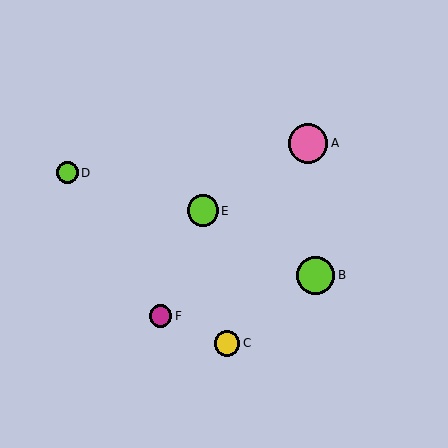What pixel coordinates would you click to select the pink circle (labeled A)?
Click at (308, 143) to select the pink circle A.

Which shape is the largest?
The pink circle (labeled A) is the largest.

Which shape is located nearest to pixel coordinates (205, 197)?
The lime circle (labeled E) at (203, 211) is nearest to that location.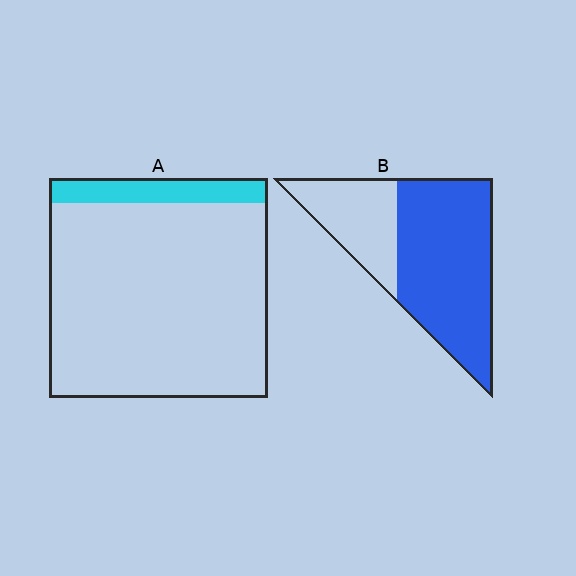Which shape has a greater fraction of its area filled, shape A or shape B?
Shape B.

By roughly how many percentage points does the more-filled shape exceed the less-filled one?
By roughly 55 percentage points (B over A).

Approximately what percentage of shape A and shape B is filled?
A is approximately 10% and B is approximately 70%.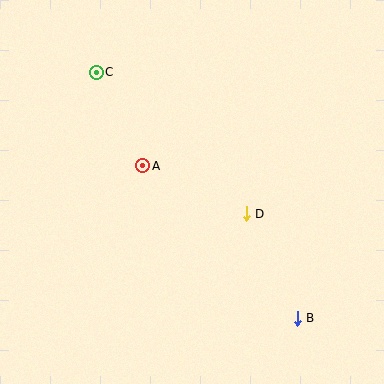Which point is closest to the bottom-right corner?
Point B is closest to the bottom-right corner.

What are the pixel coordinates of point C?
Point C is at (96, 72).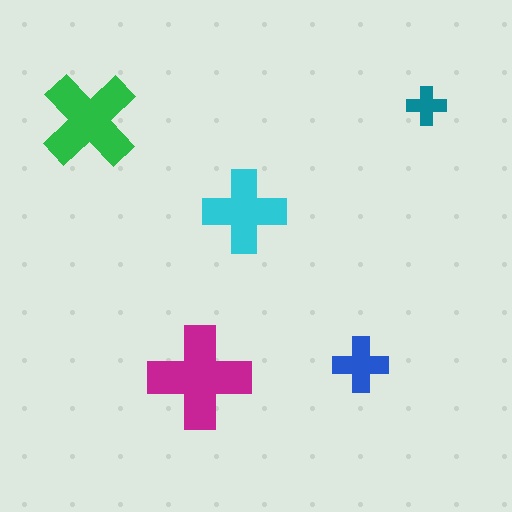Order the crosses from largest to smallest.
the magenta one, the green one, the cyan one, the blue one, the teal one.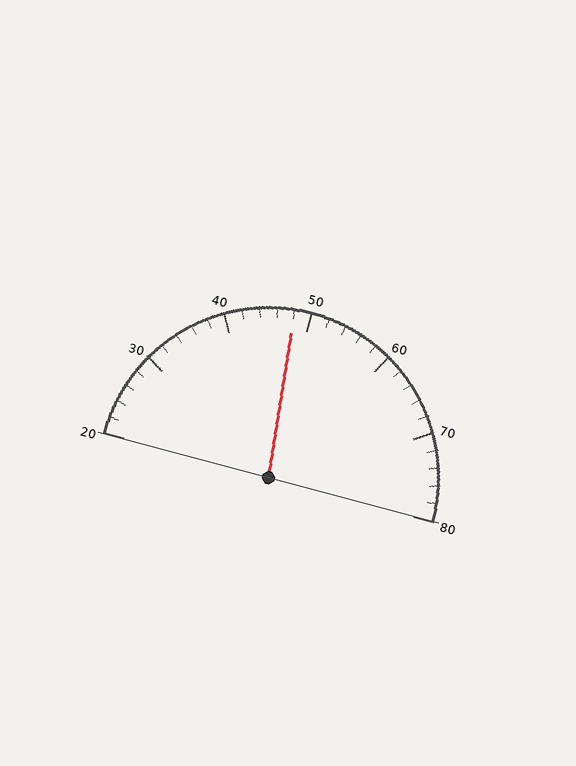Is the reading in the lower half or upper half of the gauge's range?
The reading is in the lower half of the range (20 to 80).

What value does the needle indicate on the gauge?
The needle indicates approximately 48.